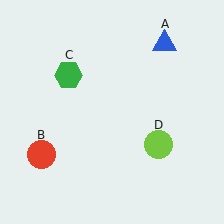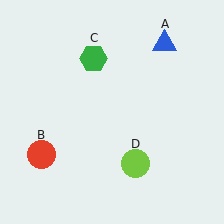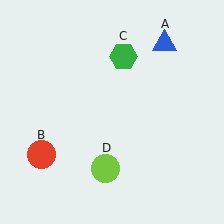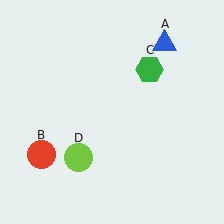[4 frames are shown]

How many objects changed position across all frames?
2 objects changed position: green hexagon (object C), lime circle (object D).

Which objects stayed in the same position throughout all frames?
Blue triangle (object A) and red circle (object B) remained stationary.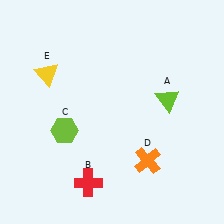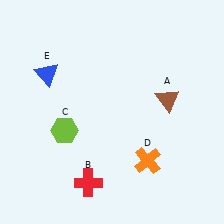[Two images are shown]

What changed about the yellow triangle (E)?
In Image 1, E is yellow. In Image 2, it changed to blue.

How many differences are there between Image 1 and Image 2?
There are 2 differences between the two images.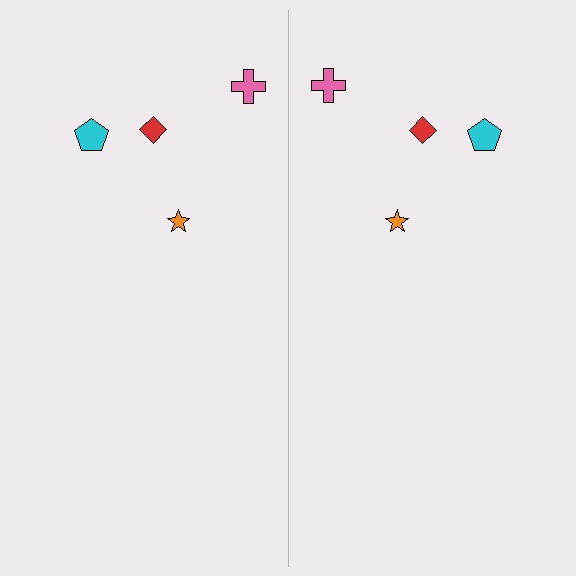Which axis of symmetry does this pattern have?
The pattern has a vertical axis of symmetry running through the center of the image.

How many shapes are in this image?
There are 8 shapes in this image.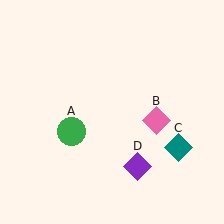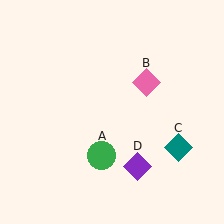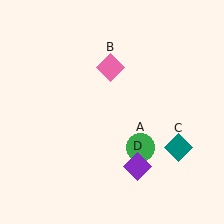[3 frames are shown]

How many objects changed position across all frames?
2 objects changed position: green circle (object A), pink diamond (object B).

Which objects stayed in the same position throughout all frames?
Teal diamond (object C) and purple diamond (object D) remained stationary.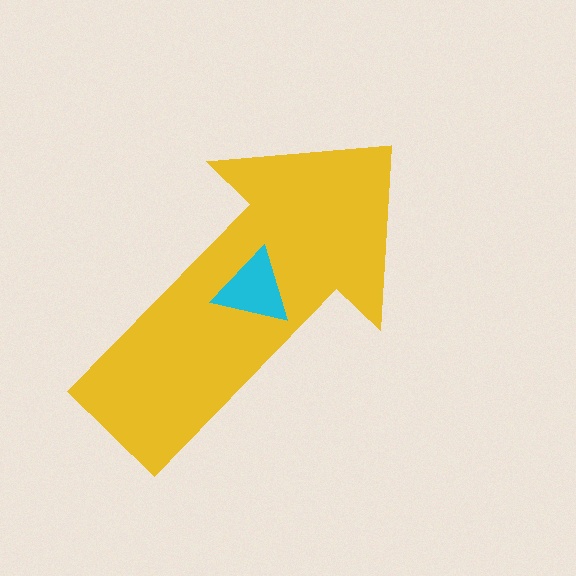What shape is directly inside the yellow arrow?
The cyan triangle.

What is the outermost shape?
The yellow arrow.